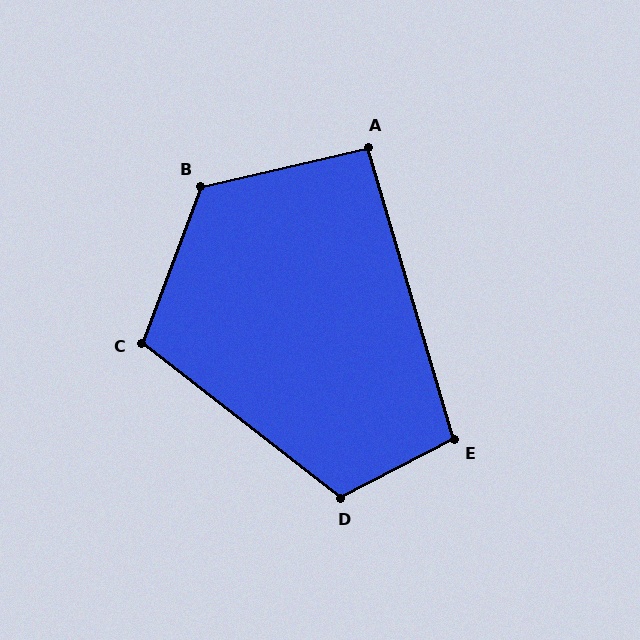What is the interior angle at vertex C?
Approximately 108 degrees (obtuse).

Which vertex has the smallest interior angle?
A, at approximately 93 degrees.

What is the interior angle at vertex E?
Approximately 101 degrees (obtuse).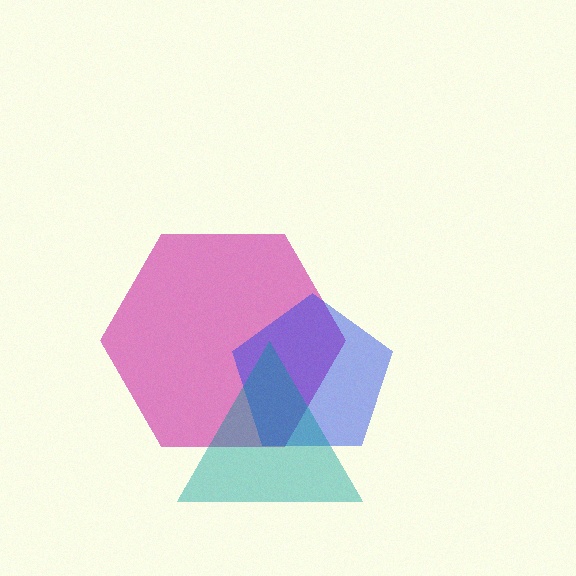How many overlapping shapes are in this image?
There are 3 overlapping shapes in the image.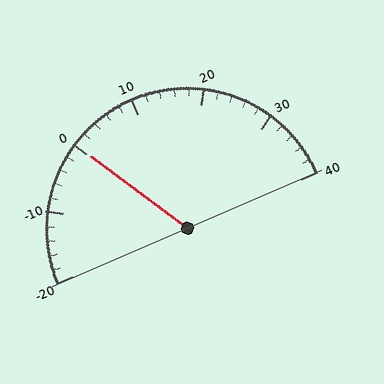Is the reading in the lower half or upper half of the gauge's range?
The reading is in the lower half of the range (-20 to 40).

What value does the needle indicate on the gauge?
The needle indicates approximately 0.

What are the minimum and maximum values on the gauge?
The gauge ranges from -20 to 40.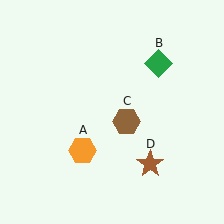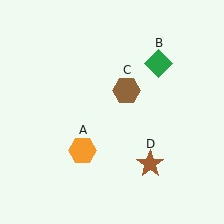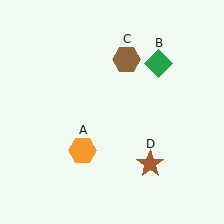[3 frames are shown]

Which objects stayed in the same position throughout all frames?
Orange hexagon (object A) and green diamond (object B) and brown star (object D) remained stationary.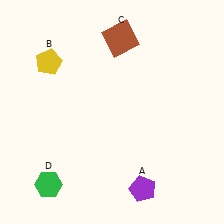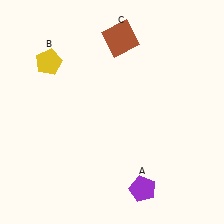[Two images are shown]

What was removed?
The green hexagon (D) was removed in Image 2.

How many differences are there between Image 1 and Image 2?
There is 1 difference between the two images.